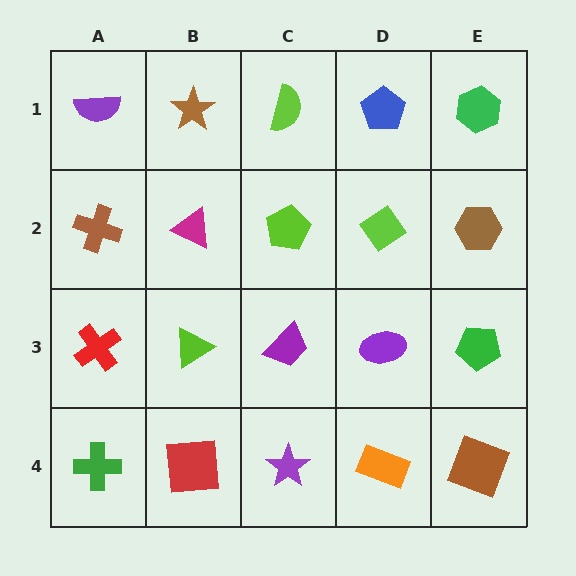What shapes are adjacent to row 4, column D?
A purple ellipse (row 3, column D), a purple star (row 4, column C), a brown square (row 4, column E).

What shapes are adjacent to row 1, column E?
A brown hexagon (row 2, column E), a blue pentagon (row 1, column D).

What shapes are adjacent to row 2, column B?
A brown star (row 1, column B), a lime triangle (row 3, column B), a brown cross (row 2, column A), a lime pentagon (row 2, column C).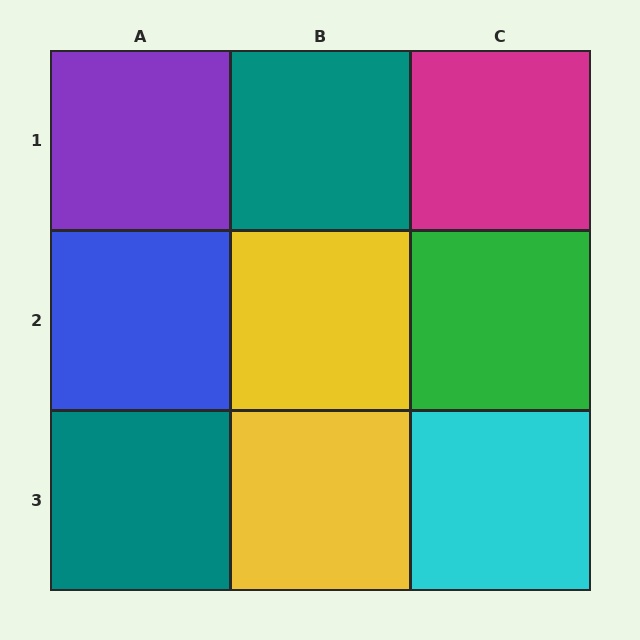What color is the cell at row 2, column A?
Blue.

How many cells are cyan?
1 cell is cyan.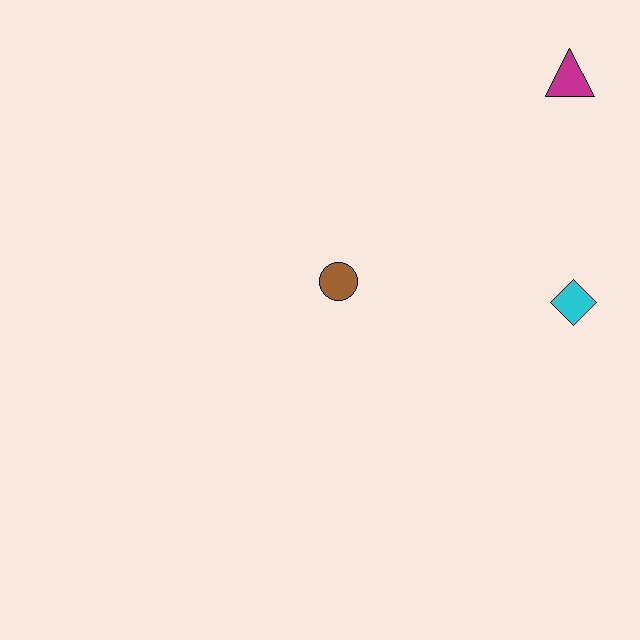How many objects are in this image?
There are 3 objects.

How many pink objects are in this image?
There are no pink objects.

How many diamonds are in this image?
There is 1 diamond.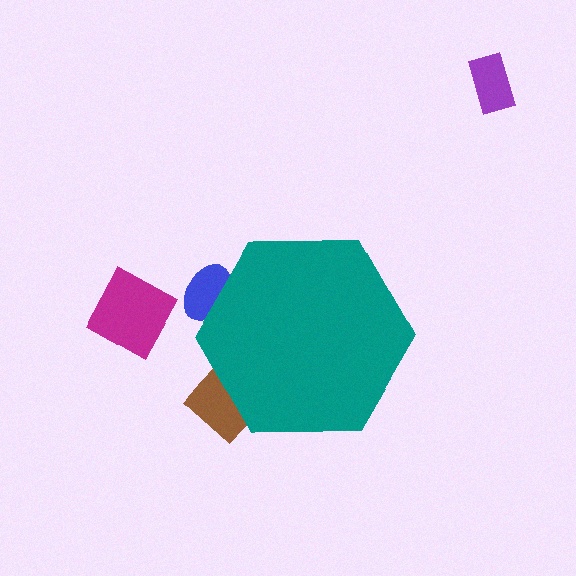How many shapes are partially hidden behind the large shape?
2 shapes are partially hidden.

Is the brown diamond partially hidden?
Yes, the brown diamond is partially hidden behind the teal hexagon.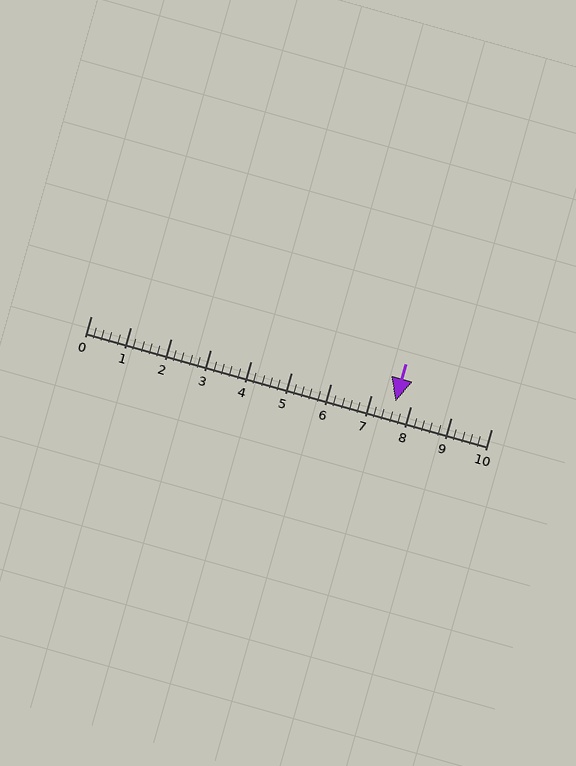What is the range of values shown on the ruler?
The ruler shows values from 0 to 10.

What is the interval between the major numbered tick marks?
The major tick marks are spaced 1 units apart.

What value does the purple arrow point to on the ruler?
The purple arrow points to approximately 7.6.